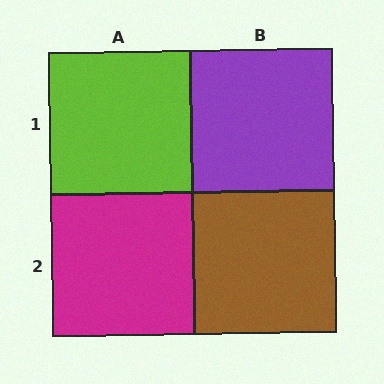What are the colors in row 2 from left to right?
Magenta, brown.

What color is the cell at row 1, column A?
Lime.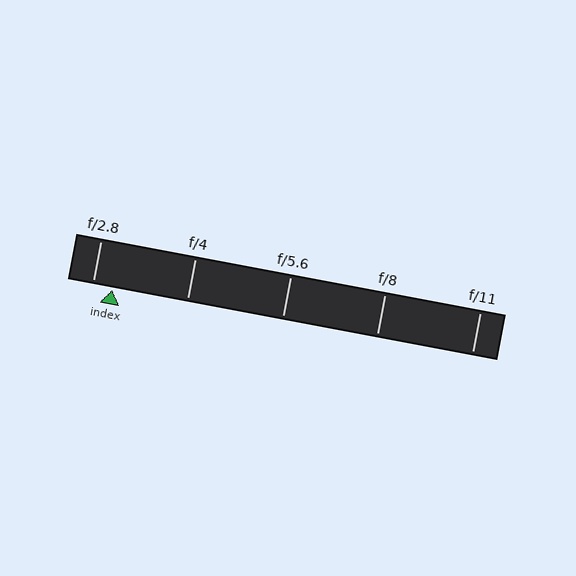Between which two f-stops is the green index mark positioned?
The index mark is between f/2.8 and f/4.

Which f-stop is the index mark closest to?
The index mark is closest to f/2.8.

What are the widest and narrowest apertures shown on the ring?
The widest aperture shown is f/2.8 and the narrowest is f/11.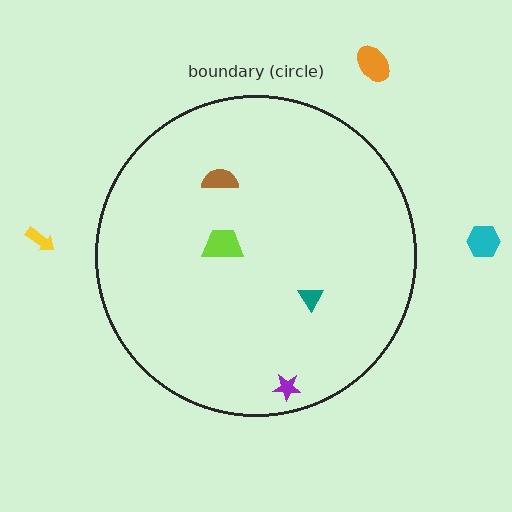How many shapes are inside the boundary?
4 inside, 3 outside.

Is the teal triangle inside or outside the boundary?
Inside.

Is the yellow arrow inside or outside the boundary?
Outside.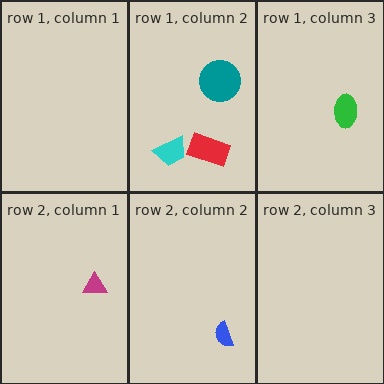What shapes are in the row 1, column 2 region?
The cyan trapezoid, the red rectangle, the teal circle.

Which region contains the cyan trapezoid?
The row 1, column 2 region.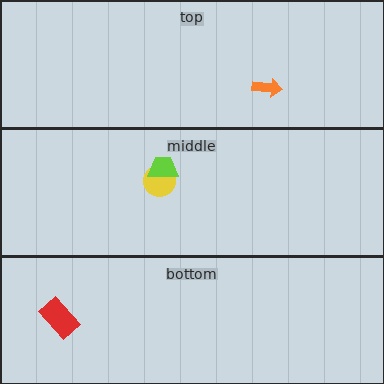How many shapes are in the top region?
1.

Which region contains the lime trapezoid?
The middle region.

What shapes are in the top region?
The orange arrow.